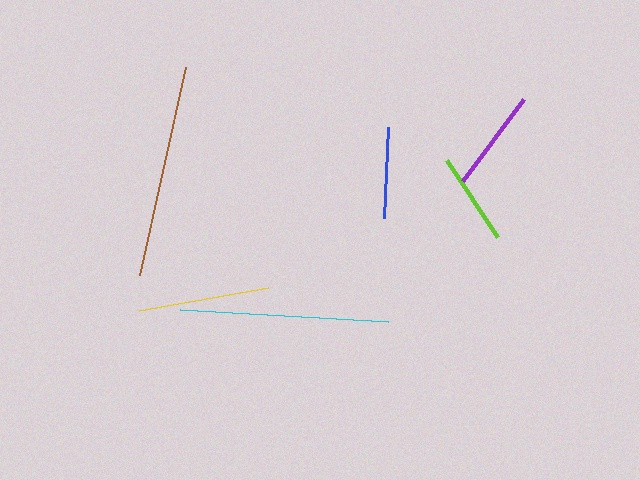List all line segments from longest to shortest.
From longest to shortest: brown, cyan, yellow, purple, lime, blue.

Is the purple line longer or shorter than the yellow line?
The yellow line is longer than the purple line.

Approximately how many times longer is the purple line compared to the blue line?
The purple line is approximately 1.1 times the length of the blue line.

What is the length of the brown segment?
The brown segment is approximately 213 pixels long.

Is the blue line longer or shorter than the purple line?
The purple line is longer than the blue line.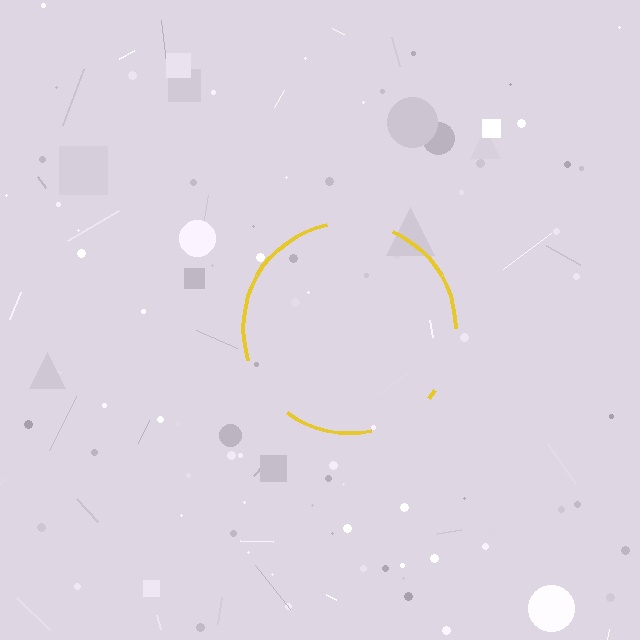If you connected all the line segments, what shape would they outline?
They would outline a circle.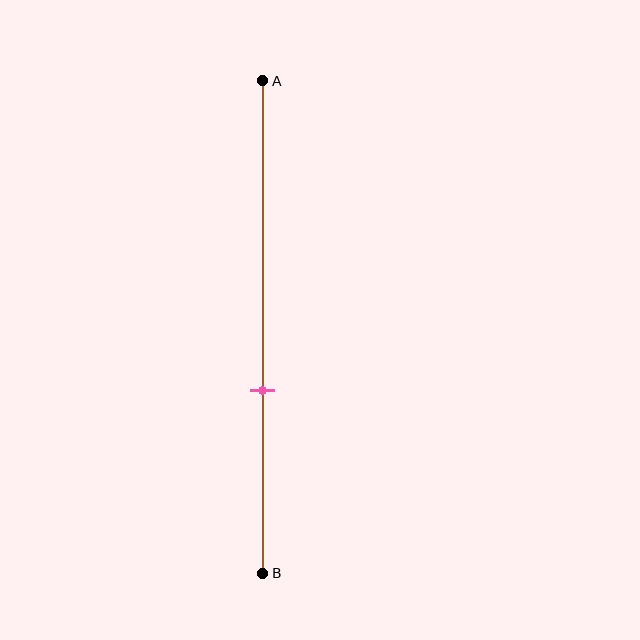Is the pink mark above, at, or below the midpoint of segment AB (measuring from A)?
The pink mark is below the midpoint of segment AB.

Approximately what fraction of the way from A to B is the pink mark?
The pink mark is approximately 65% of the way from A to B.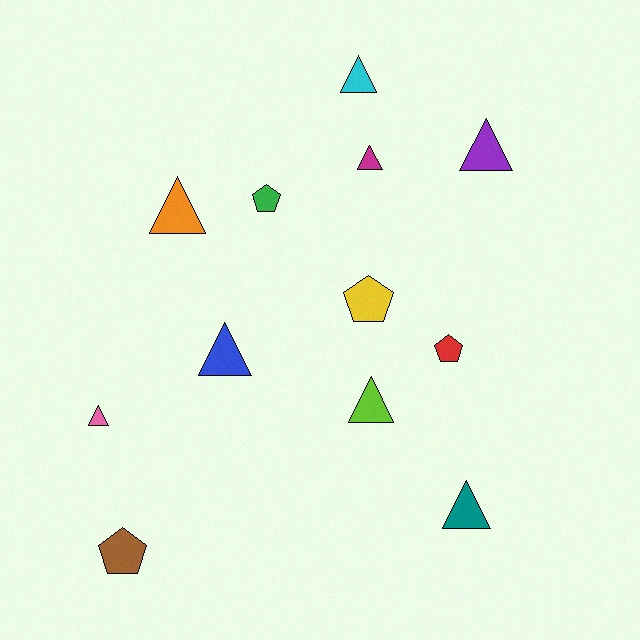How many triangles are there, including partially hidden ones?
There are 8 triangles.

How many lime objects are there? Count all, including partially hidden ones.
There is 1 lime object.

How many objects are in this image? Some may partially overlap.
There are 12 objects.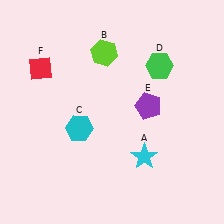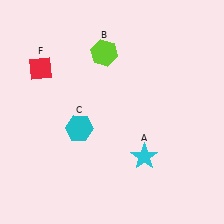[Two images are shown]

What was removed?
The green hexagon (D), the purple pentagon (E) were removed in Image 2.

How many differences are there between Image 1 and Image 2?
There are 2 differences between the two images.